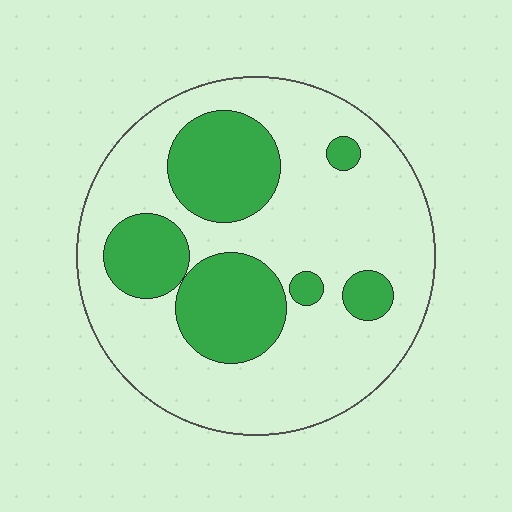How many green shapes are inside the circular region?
6.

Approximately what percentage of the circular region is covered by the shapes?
Approximately 30%.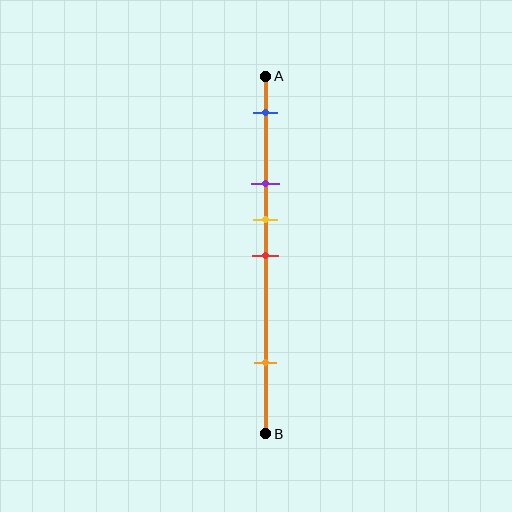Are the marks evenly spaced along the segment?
No, the marks are not evenly spaced.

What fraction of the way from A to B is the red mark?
The red mark is approximately 50% (0.5) of the way from A to B.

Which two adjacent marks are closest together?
The yellow and red marks are the closest adjacent pair.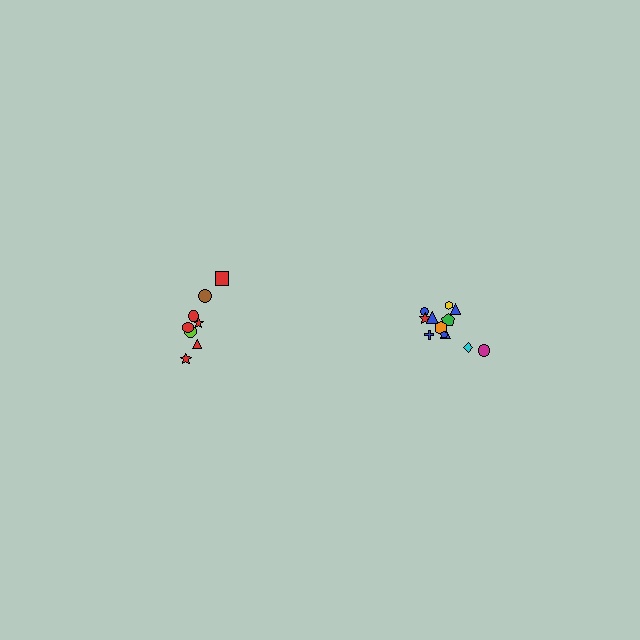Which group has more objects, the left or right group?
The right group.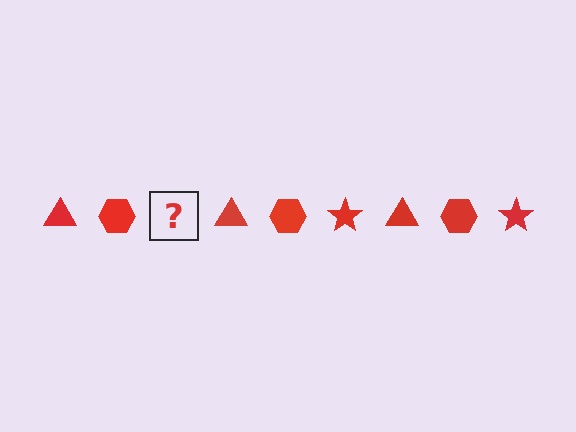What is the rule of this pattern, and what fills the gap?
The rule is that the pattern cycles through triangle, hexagon, star shapes in red. The gap should be filled with a red star.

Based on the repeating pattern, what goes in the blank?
The blank should be a red star.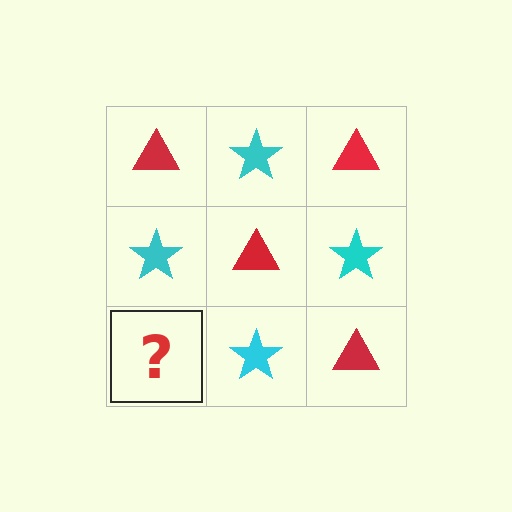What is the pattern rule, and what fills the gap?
The rule is that it alternates red triangle and cyan star in a checkerboard pattern. The gap should be filled with a red triangle.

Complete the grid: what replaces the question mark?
The question mark should be replaced with a red triangle.